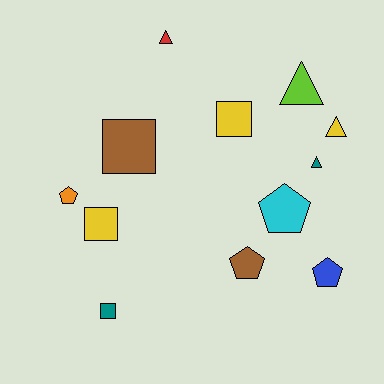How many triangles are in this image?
There are 4 triangles.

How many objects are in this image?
There are 12 objects.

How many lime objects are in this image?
There is 1 lime object.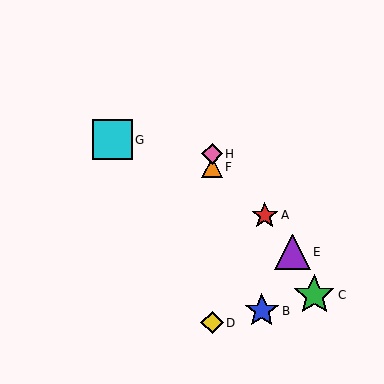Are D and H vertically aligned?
Yes, both are at x≈212.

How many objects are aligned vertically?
3 objects (D, F, H) are aligned vertically.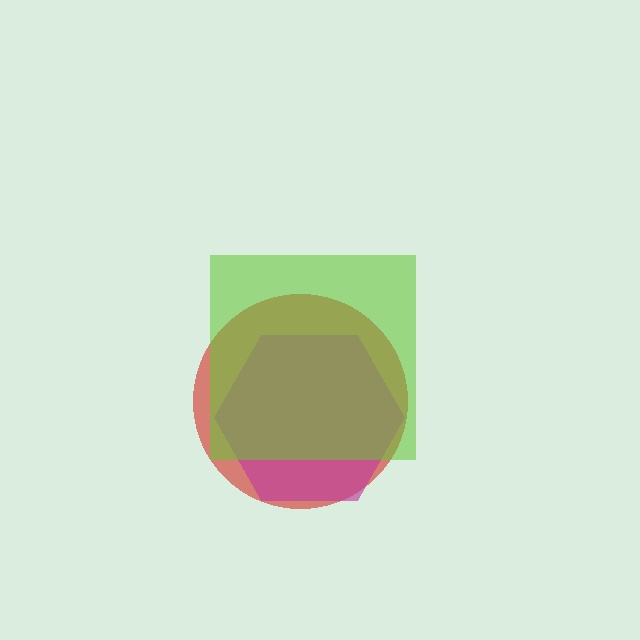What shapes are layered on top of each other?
The layered shapes are: a red circle, a magenta hexagon, a lime square.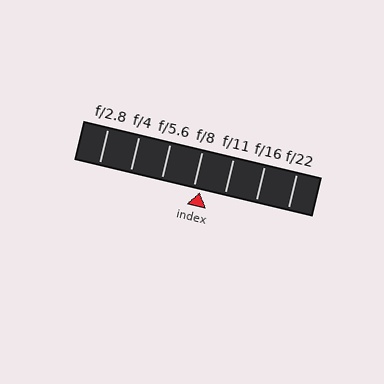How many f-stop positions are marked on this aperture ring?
There are 7 f-stop positions marked.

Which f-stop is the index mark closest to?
The index mark is closest to f/8.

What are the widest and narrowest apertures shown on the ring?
The widest aperture shown is f/2.8 and the narrowest is f/22.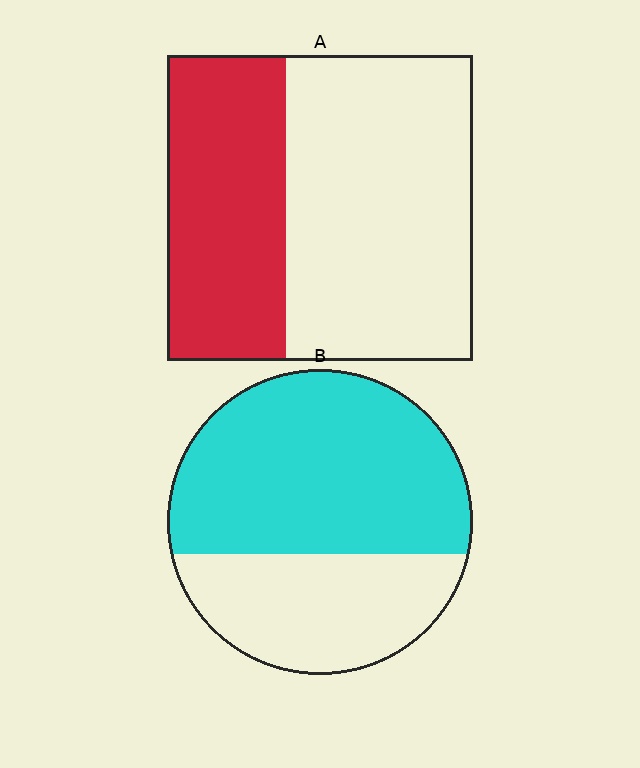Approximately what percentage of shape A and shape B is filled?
A is approximately 40% and B is approximately 65%.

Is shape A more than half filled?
No.